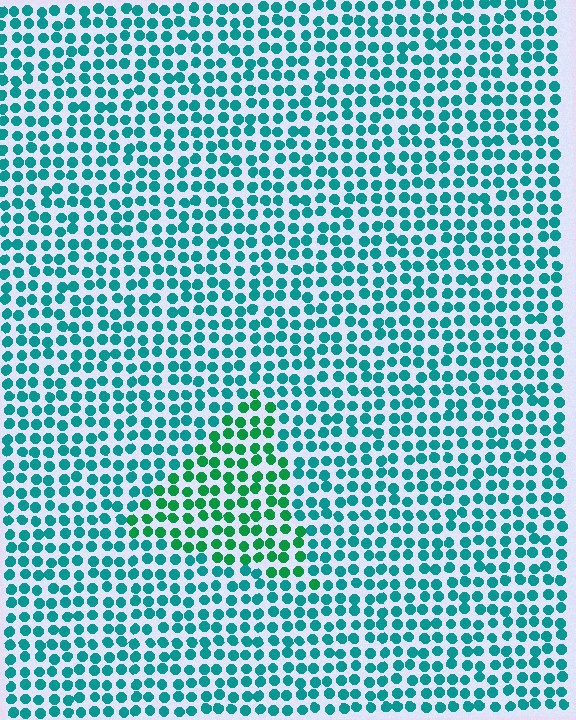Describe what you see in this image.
The image is filled with small teal elements in a uniform arrangement. A triangle-shaped region is visible where the elements are tinted to a slightly different hue, forming a subtle color boundary.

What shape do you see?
I see a triangle.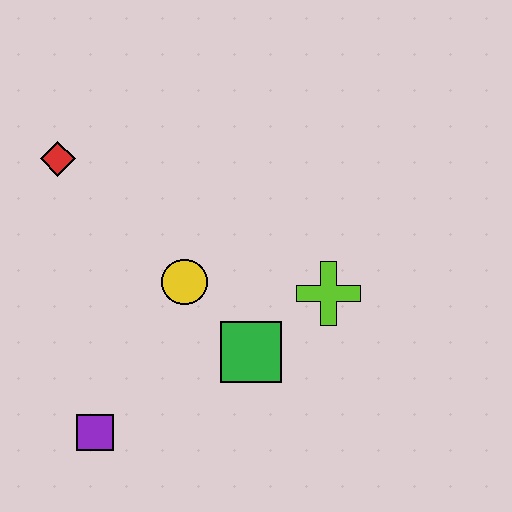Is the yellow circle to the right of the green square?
No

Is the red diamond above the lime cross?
Yes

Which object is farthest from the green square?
The red diamond is farthest from the green square.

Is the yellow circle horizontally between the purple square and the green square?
Yes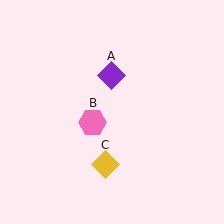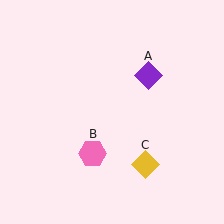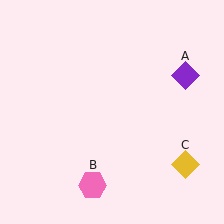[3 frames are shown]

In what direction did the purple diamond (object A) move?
The purple diamond (object A) moved right.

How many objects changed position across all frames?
3 objects changed position: purple diamond (object A), pink hexagon (object B), yellow diamond (object C).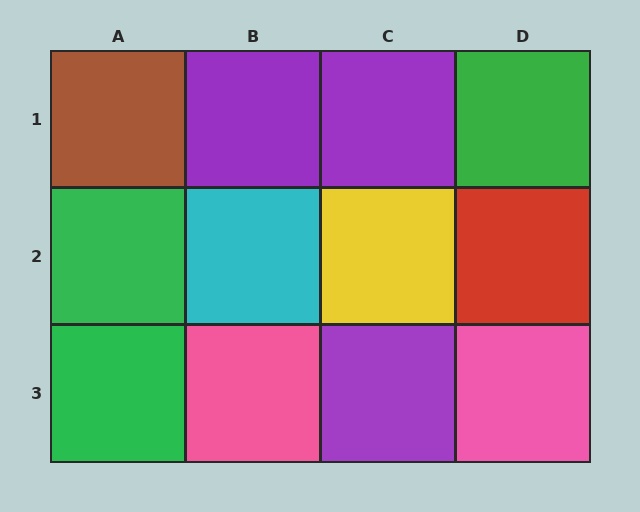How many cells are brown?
1 cell is brown.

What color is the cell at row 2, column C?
Yellow.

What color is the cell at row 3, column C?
Purple.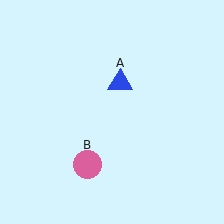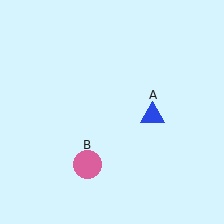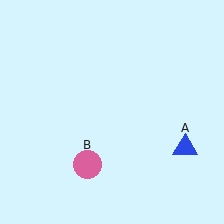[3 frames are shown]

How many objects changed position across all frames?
1 object changed position: blue triangle (object A).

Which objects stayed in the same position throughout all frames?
Pink circle (object B) remained stationary.